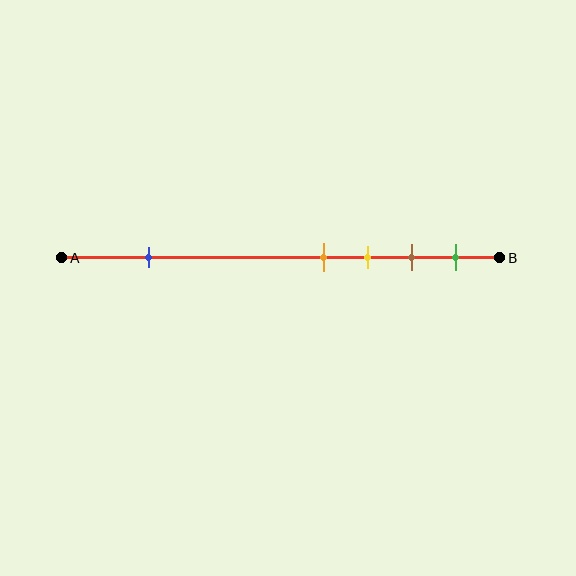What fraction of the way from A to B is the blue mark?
The blue mark is approximately 20% (0.2) of the way from A to B.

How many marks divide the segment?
There are 5 marks dividing the segment.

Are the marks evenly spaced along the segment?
No, the marks are not evenly spaced.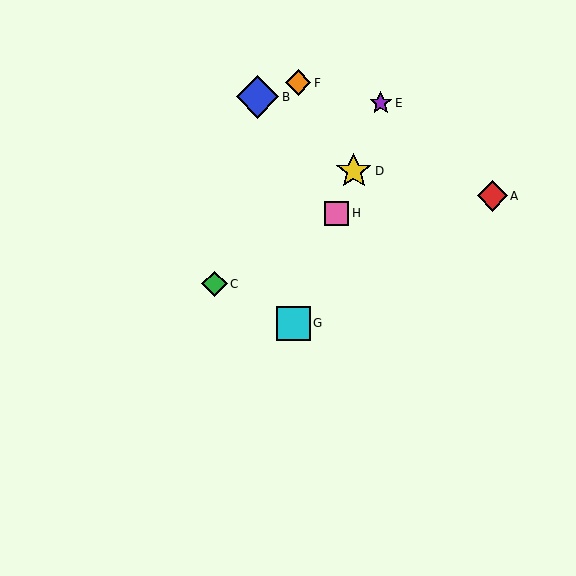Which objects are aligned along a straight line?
Objects D, E, G, H are aligned along a straight line.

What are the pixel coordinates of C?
Object C is at (215, 284).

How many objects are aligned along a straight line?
4 objects (D, E, G, H) are aligned along a straight line.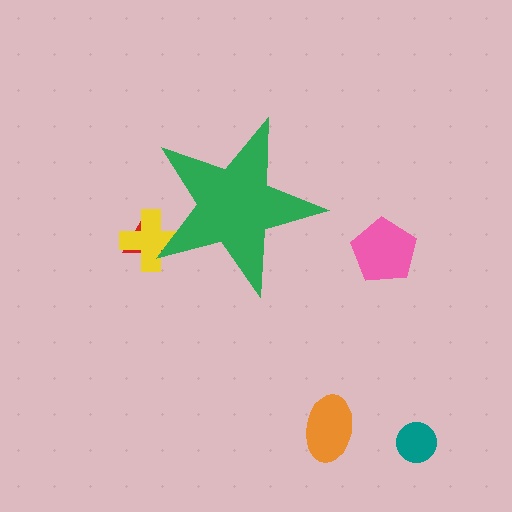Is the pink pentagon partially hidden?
No, the pink pentagon is fully visible.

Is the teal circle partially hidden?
No, the teal circle is fully visible.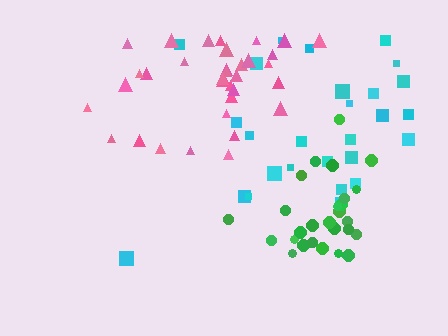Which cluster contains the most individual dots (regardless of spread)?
Pink (34).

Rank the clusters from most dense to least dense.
green, pink, cyan.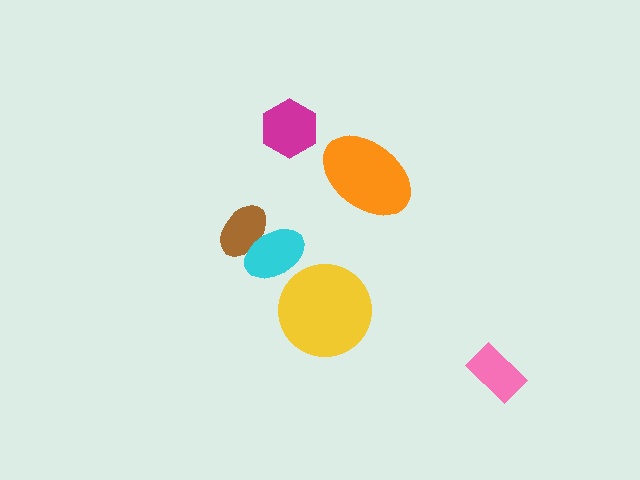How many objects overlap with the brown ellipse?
1 object overlaps with the brown ellipse.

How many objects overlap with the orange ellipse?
0 objects overlap with the orange ellipse.